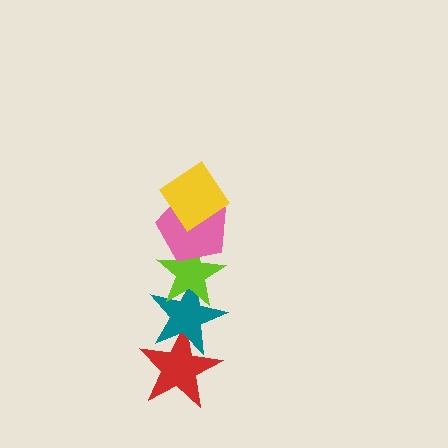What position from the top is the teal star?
The teal star is 4th from the top.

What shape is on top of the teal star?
The lime star is on top of the teal star.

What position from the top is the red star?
The red star is 5th from the top.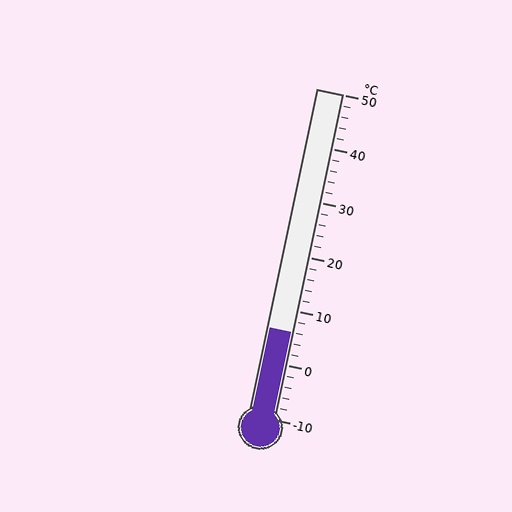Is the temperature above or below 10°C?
The temperature is below 10°C.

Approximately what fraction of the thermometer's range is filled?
The thermometer is filled to approximately 25% of its range.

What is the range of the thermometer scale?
The thermometer scale ranges from -10°C to 50°C.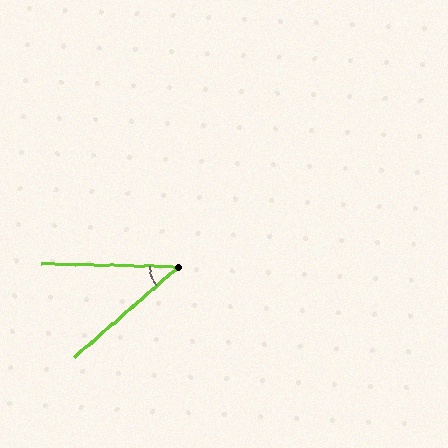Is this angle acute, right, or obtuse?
It is acute.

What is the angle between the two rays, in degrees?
Approximately 42 degrees.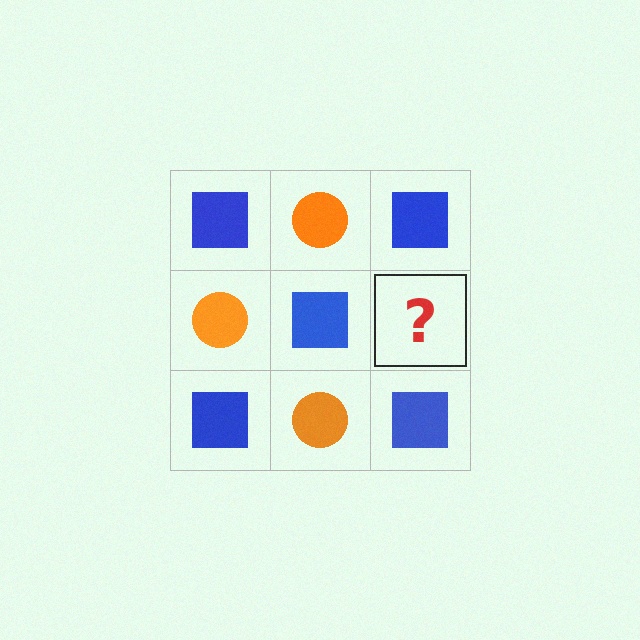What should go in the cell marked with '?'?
The missing cell should contain an orange circle.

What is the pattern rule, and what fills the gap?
The rule is that it alternates blue square and orange circle in a checkerboard pattern. The gap should be filled with an orange circle.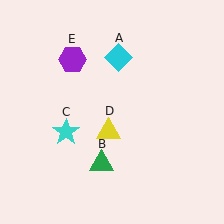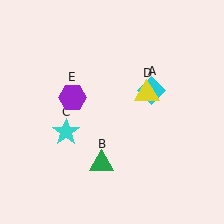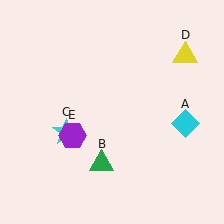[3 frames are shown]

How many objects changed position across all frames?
3 objects changed position: cyan diamond (object A), yellow triangle (object D), purple hexagon (object E).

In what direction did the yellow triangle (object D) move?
The yellow triangle (object D) moved up and to the right.